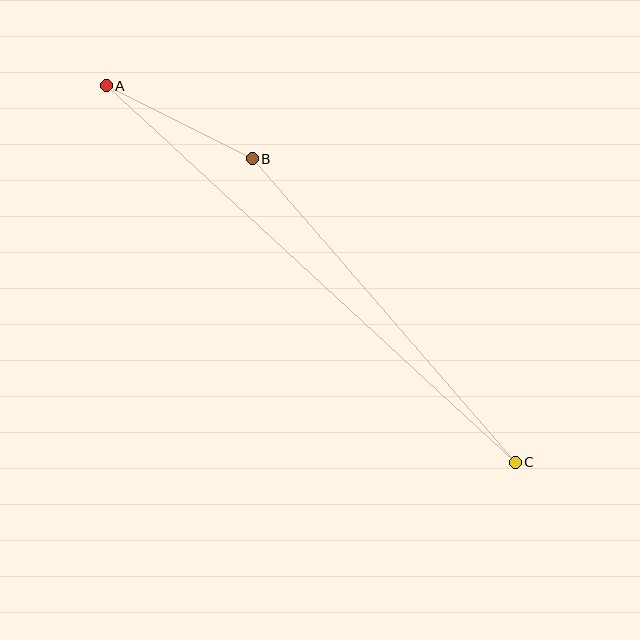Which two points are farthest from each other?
Points A and C are farthest from each other.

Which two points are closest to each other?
Points A and B are closest to each other.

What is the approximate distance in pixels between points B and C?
The distance between B and C is approximately 402 pixels.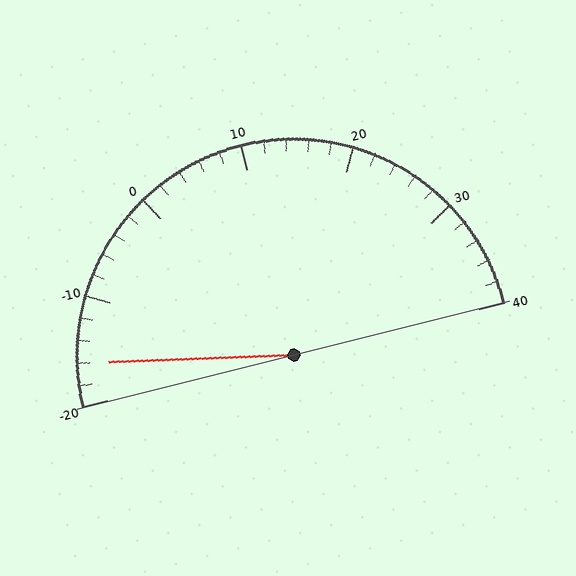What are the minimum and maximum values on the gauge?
The gauge ranges from -20 to 40.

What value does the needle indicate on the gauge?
The needle indicates approximately -16.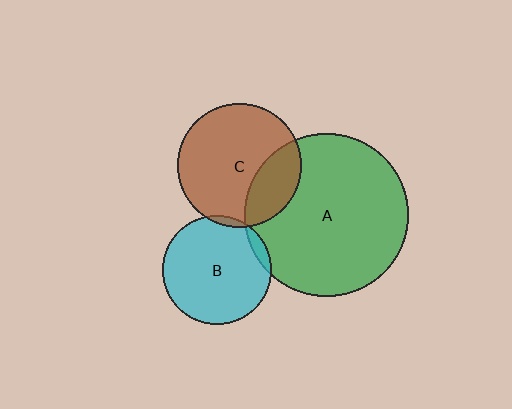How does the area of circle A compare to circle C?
Approximately 1.7 times.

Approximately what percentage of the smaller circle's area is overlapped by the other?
Approximately 5%.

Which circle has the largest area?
Circle A (green).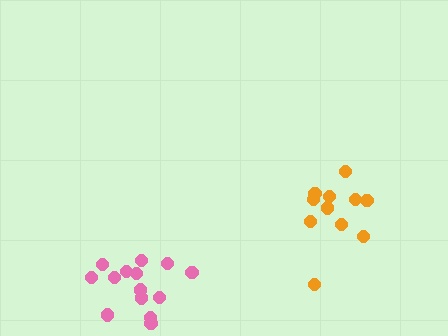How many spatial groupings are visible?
There are 2 spatial groupings.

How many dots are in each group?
Group 1: 11 dots, Group 2: 14 dots (25 total).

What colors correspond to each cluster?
The clusters are colored: orange, pink.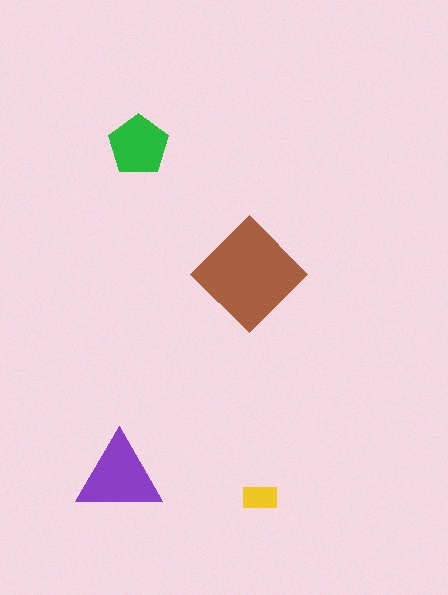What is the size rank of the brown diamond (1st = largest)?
1st.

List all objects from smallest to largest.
The yellow rectangle, the green pentagon, the purple triangle, the brown diamond.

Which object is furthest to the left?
The purple triangle is leftmost.